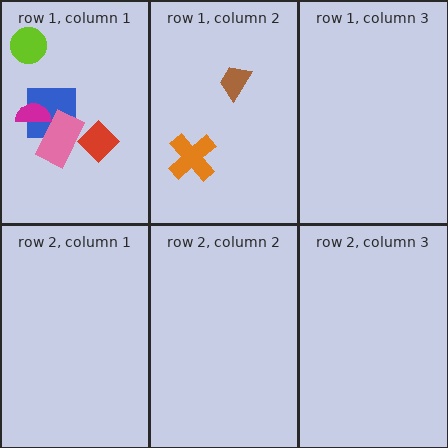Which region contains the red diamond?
The row 1, column 1 region.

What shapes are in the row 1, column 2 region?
The brown trapezoid, the orange cross.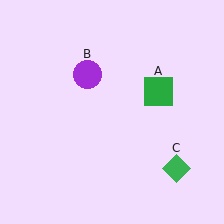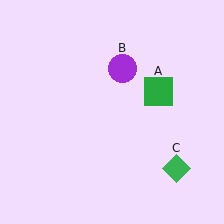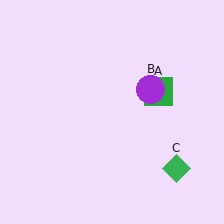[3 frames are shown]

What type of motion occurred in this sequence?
The purple circle (object B) rotated clockwise around the center of the scene.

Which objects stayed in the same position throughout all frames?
Green square (object A) and green diamond (object C) remained stationary.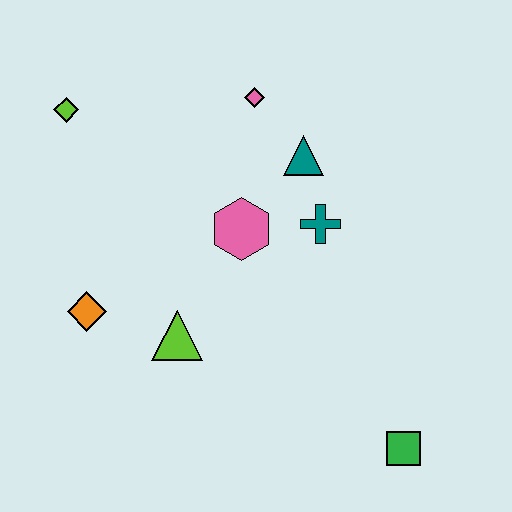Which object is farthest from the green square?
The lime diamond is farthest from the green square.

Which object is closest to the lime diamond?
The pink diamond is closest to the lime diamond.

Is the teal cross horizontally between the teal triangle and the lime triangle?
No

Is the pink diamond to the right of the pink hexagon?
Yes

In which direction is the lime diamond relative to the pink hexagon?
The lime diamond is to the left of the pink hexagon.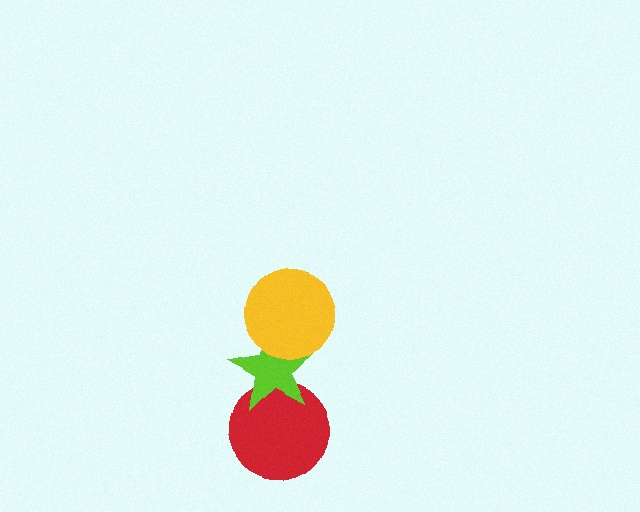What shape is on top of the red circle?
The lime star is on top of the red circle.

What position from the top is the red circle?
The red circle is 3rd from the top.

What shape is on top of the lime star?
The yellow circle is on top of the lime star.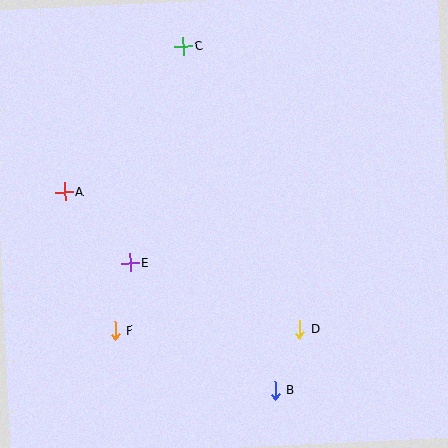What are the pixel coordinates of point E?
Point E is at (130, 263).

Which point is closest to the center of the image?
Point E at (130, 263) is closest to the center.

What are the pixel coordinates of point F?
Point F is at (115, 331).